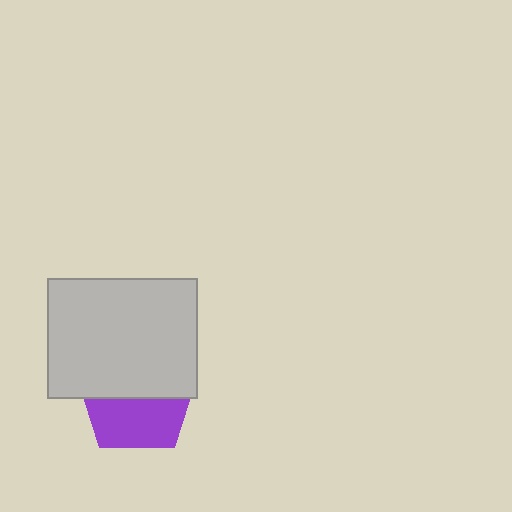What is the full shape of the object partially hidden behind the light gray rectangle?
The partially hidden object is a purple pentagon.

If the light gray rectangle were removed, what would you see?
You would see the complete purple pentagon.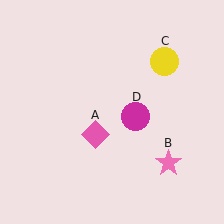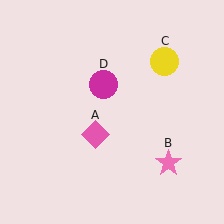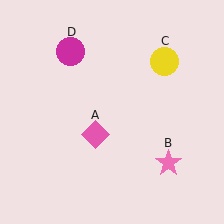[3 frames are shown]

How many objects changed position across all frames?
1 object changed position: magenta circle (object D).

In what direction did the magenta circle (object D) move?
The magenta circle (object D) moved up and to the left.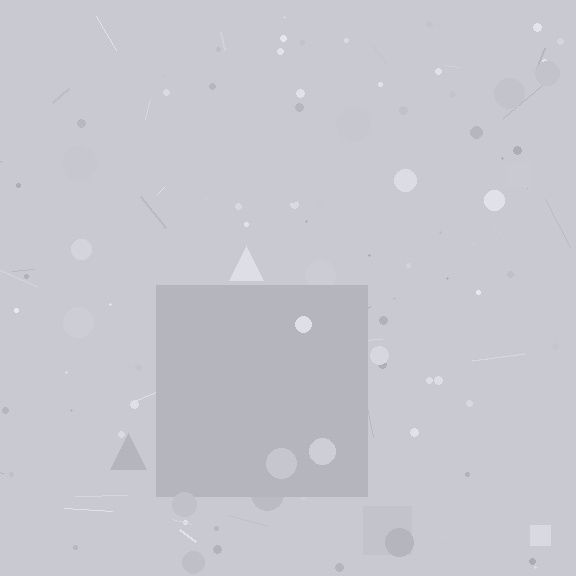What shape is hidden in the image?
A square is hidden in the image.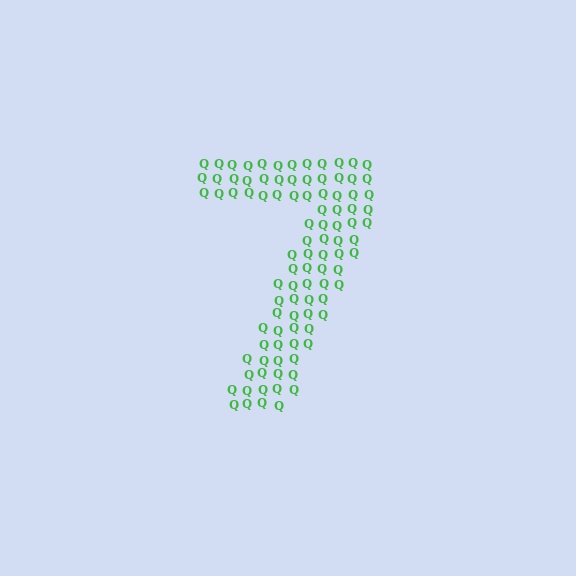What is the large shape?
The large shape is the digit 7.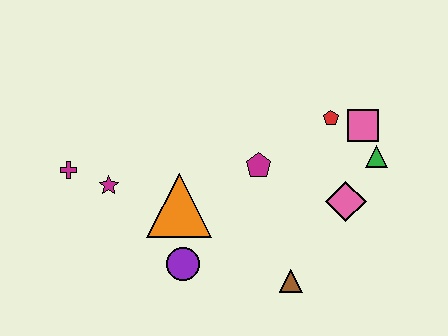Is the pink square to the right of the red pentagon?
Yes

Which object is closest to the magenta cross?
The magenta star is closest to the magenta cross.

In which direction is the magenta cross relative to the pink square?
The magenta cross is to the left of the pink square.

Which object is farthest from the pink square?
The magenta cross is farthest from the pink square.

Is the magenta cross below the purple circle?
No